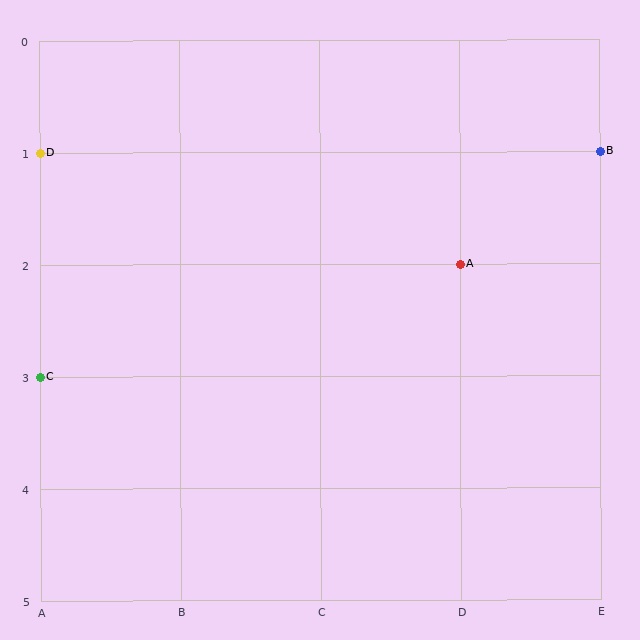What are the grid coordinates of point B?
Point B is at grid coordinates (E, 1).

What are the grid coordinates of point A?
Point A is at grid coordinates (D, 2).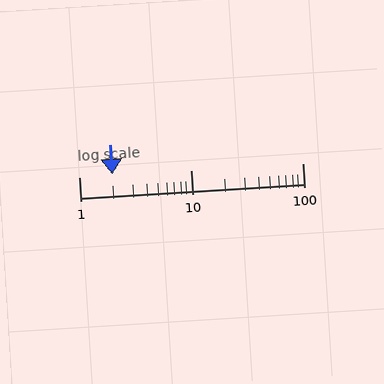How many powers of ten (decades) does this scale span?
The scale spans 2 decades, from 1 to 100.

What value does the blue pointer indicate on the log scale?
The pointer indicates approximately 2.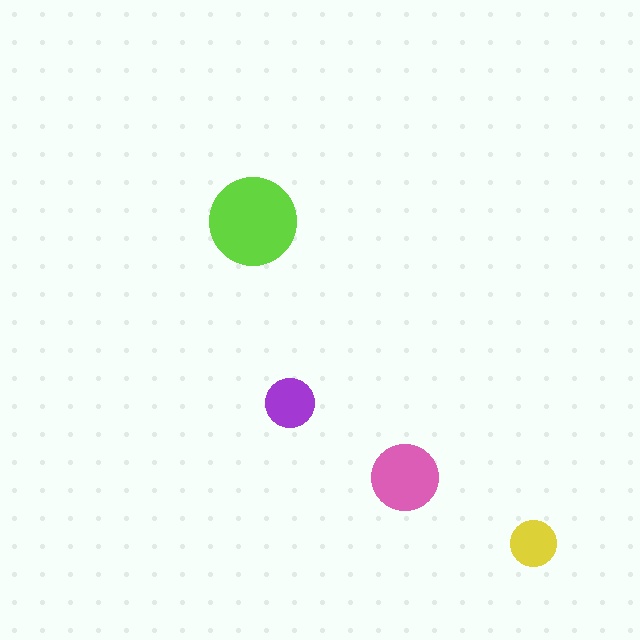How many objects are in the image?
There are 4 objects in the image.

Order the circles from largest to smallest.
the lime one, the pink one, the purple one, the yellow one.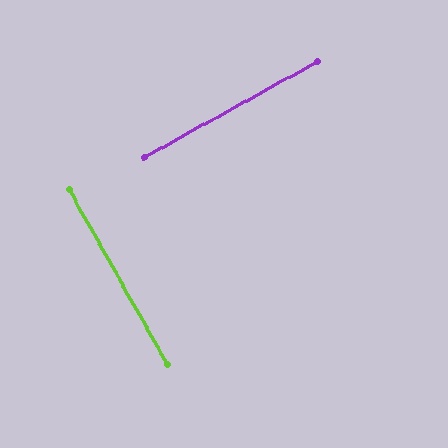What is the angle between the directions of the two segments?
Approximately 90 degrees.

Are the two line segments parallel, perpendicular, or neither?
Perpendicular — they meet at approximately 90°.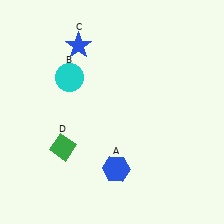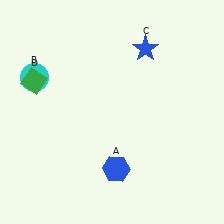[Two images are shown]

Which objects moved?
The objects that moved are: the cyan circle (B), the blue star (C), the green diamond (D).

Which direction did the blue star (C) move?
The blue star (C) moved right.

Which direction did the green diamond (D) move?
The green diamond (D) moved up.